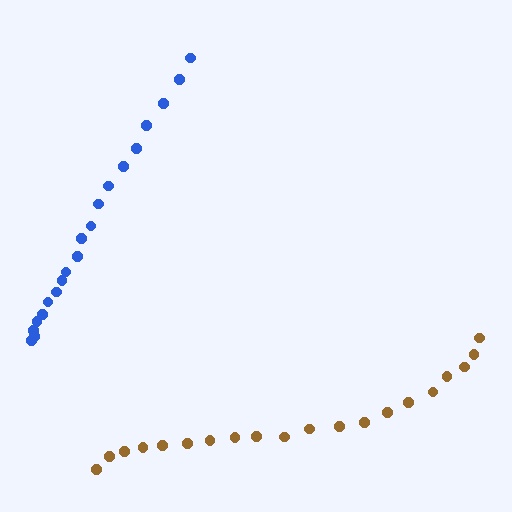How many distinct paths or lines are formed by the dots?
There are 2 distinct paths.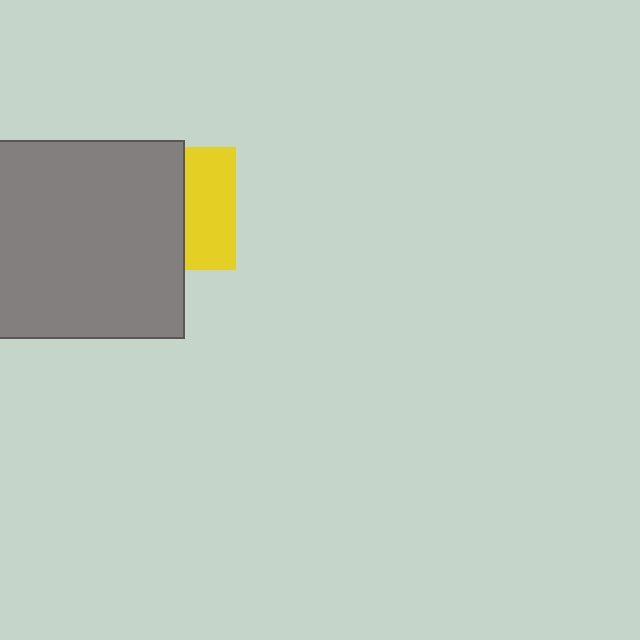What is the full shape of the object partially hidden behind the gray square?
The partially hidden object is a yellow square.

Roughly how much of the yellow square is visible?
A small part of it is visible (roughly 41%).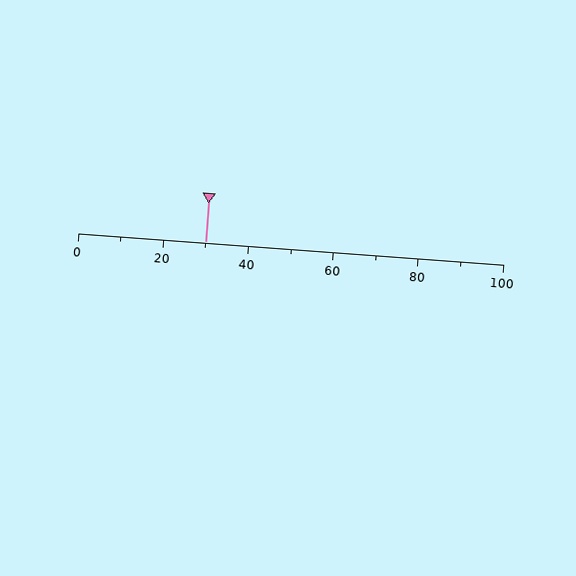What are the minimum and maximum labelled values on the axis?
The axis runs from 0 to 100.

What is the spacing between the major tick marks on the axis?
The major ticks are spaced 20 apart.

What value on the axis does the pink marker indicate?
The marker indicates approximately 30.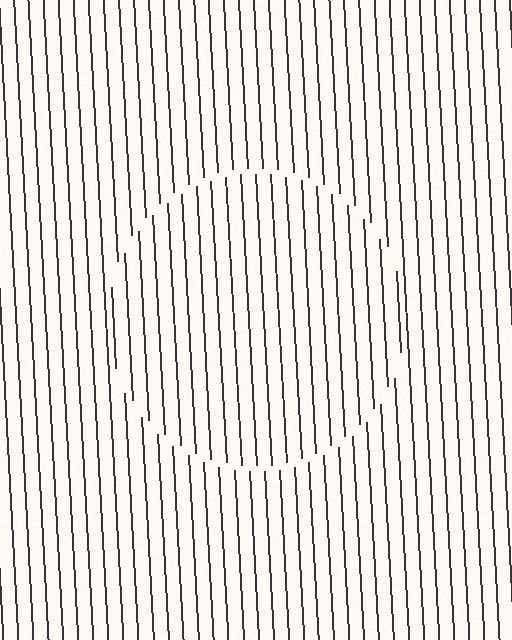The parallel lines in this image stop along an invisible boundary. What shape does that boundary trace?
An illusory circle. The interior of the shape contains the same grating, shifted by half a period — the contour is defined by the phase discontinuity where line-ends from the inner and outer gratings abut.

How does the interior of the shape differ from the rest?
The interior of the shape contains the same grating, shifted by half a period — the contour is defined by the phase discontinuity where line-ends from the inner and outer gratings abut.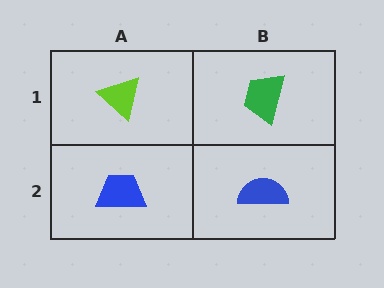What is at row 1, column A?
A lime triangle.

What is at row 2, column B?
A blue semicircle.